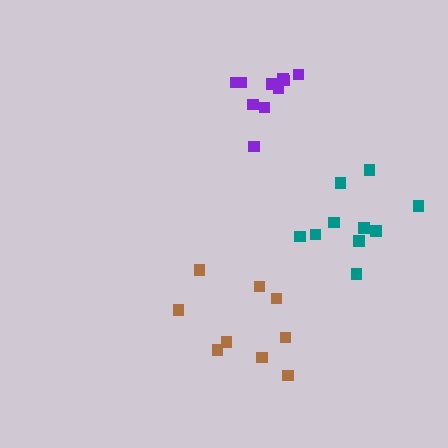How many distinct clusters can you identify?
There are 3 distinct clusters.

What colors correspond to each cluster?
The clusters are colored: purple, brown, teal.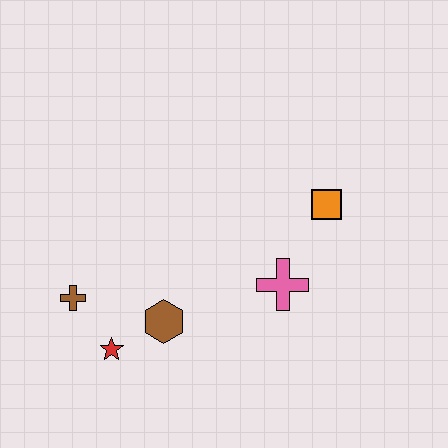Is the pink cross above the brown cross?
Yes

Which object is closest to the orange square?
The pink cross is closest to the orange square.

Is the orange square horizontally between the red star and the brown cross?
No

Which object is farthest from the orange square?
The brown cross is farthest from the orange square.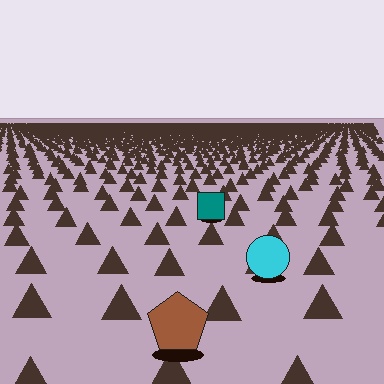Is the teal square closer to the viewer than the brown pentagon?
No. The brown pentagon is closer — you can tell from the texture gradient: the ground texture is coarser near it.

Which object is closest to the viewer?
The brown pentagon is closest. The texture marks near it are larger and more spread out.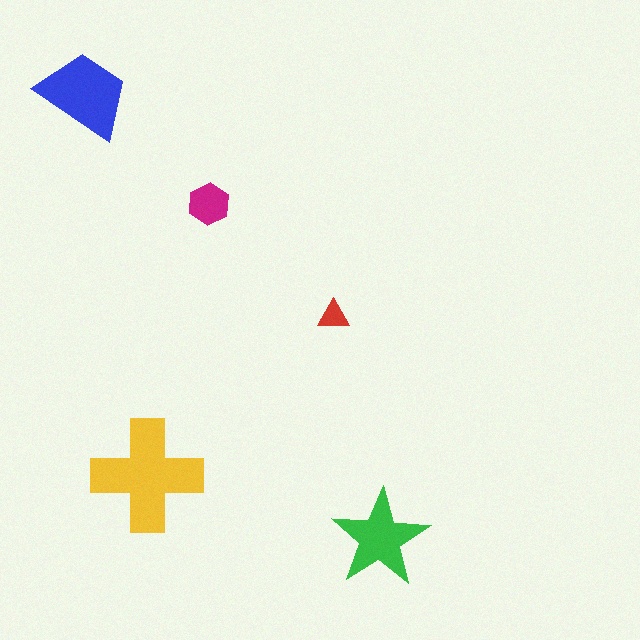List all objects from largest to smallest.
The yellow cross, the blue trapezoid, the green star, the magenta hexagon, the red triangle.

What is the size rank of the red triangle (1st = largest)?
5th.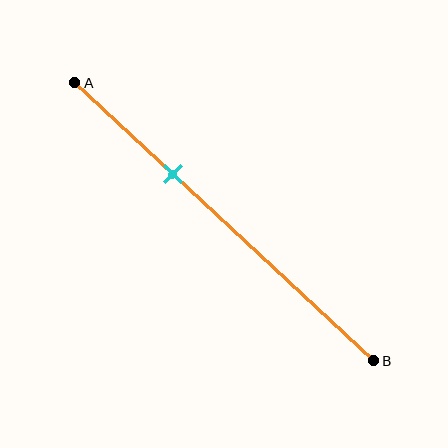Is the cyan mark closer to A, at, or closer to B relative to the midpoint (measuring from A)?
The cyan mark is closer to point A than the midpoint of segment AB.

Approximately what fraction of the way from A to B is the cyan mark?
The cyan mark is approximately 35% of the way from A to B.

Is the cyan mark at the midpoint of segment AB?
No, the mark is at about 35% from A, not at the 50% midpoint.